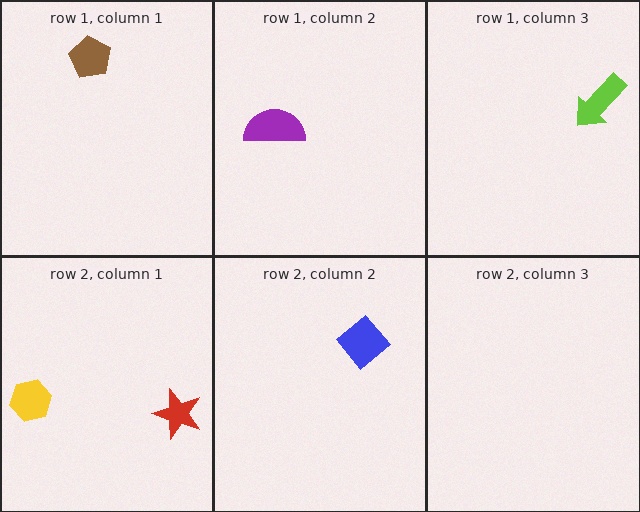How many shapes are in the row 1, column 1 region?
1.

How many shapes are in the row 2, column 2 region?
1.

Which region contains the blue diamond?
The row 2, column 2 region.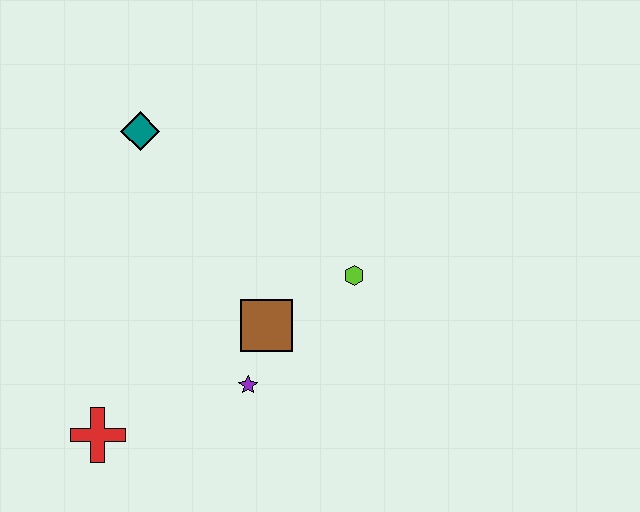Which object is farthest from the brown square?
The teal diamond is farthest from the brown square.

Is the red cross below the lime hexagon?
Yes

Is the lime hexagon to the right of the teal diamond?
Yes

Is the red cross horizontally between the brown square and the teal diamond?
No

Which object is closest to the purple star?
The brown square is closest to the purple star.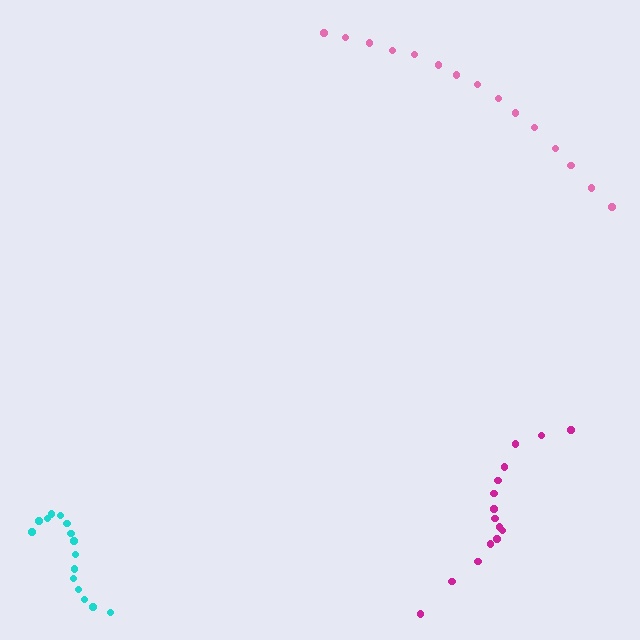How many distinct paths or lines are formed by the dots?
There are 3 distinct paths.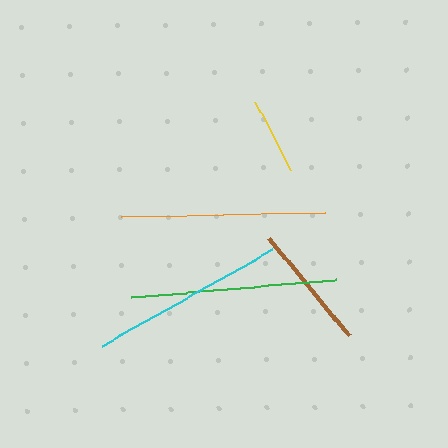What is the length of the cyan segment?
The cyan segment is approximately 196 pixels long.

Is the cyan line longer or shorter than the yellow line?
The cyan line is longer than the yellow line.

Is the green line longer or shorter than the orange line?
The green line is longer than the orange line.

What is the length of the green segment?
The green segment is approximately 205 pixels long.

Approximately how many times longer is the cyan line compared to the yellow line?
The cyan line is approximately 2.5 times the length of the yellow line.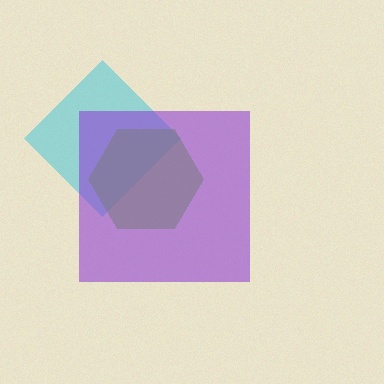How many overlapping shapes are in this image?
There are 3 overlapping shapes in the image.